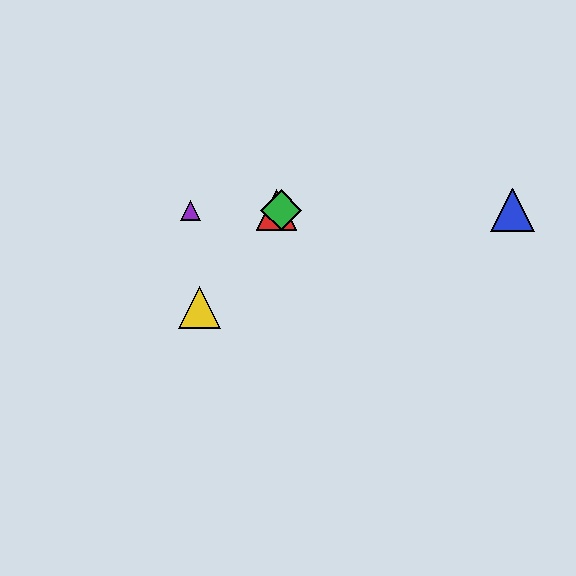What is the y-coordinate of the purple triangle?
The purple triangle is at y≈210.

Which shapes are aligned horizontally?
The red triangle, the blue triangle, the green diamond, the purple triangle are aligned horizontally.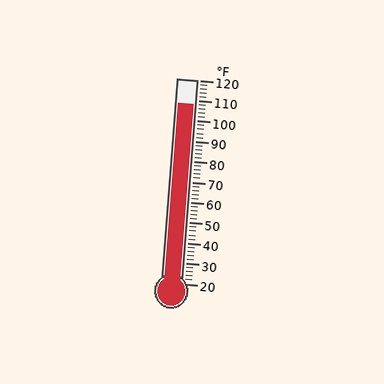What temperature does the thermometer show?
The thermometer shows approximately 108°F.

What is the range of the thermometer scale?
The thermometer scale ranges from 20°F to 120°F.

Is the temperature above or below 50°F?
The temperature is above 50°F.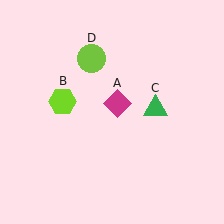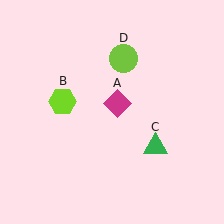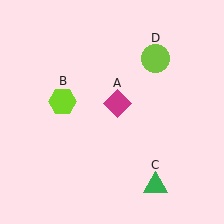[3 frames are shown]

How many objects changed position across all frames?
2 objects changed position: green triangle (object C), lime circle (object D).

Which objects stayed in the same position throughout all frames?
Magenta diamond (object A) and lime hexagon (object B) remained stationary.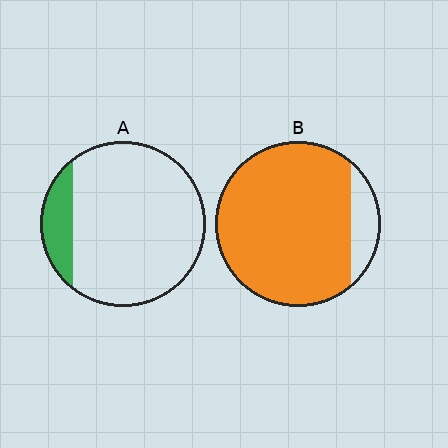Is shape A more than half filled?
No.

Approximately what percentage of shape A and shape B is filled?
A is approximately 15% and B is approximately 90%.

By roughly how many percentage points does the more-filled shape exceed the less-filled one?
By roughly 75 percentage points (B over A).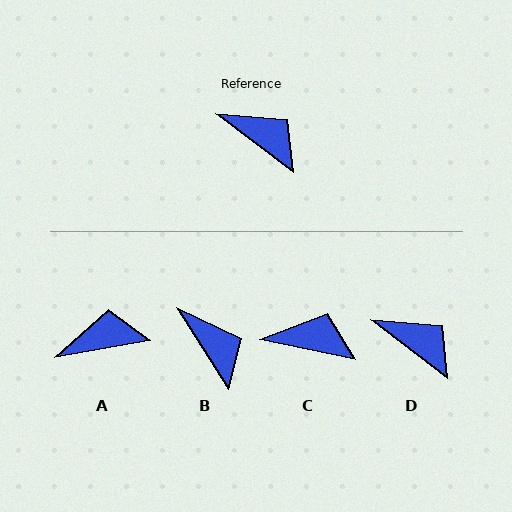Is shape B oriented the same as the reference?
No, it is off by about 21 degrees.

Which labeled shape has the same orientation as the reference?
D.